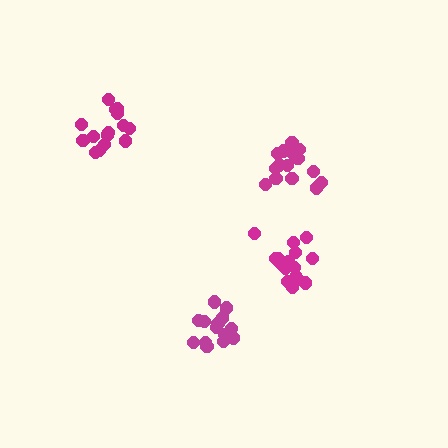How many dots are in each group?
Group 1: 16 dots, Group 2: 14 dots, Group 3: 16 dots, Group 4: 15 dots (61 total).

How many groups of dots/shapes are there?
There are 4 groups.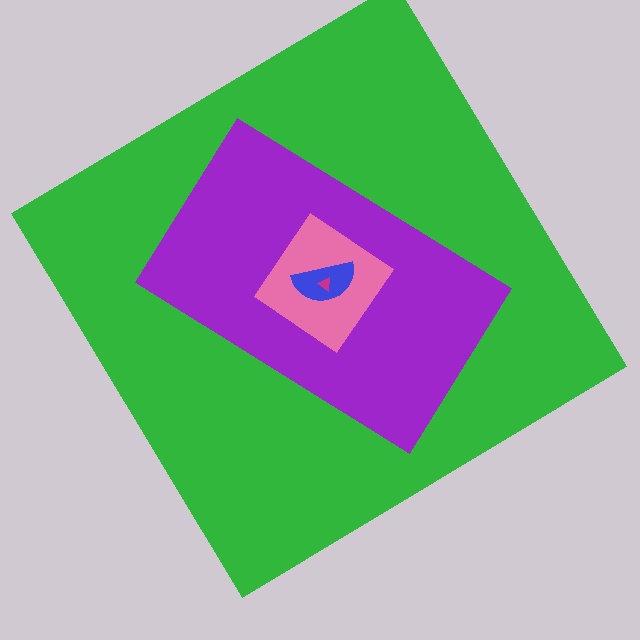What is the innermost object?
The magenta triangle.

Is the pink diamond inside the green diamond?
Yes.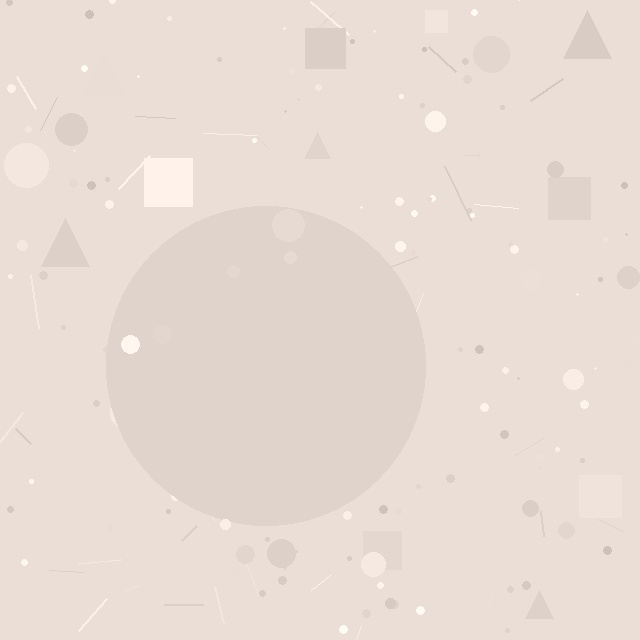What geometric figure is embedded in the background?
A circle is embedded in the background.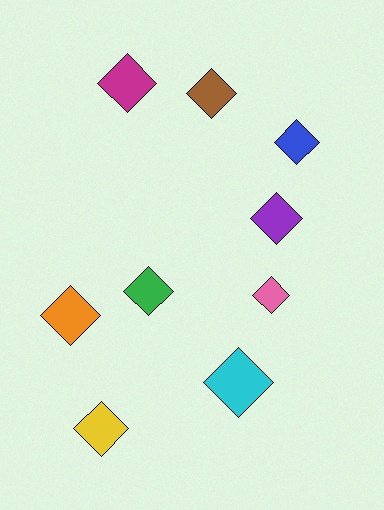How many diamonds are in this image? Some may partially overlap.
There are 9 diamonds.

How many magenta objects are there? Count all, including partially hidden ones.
There is 1 magenta object.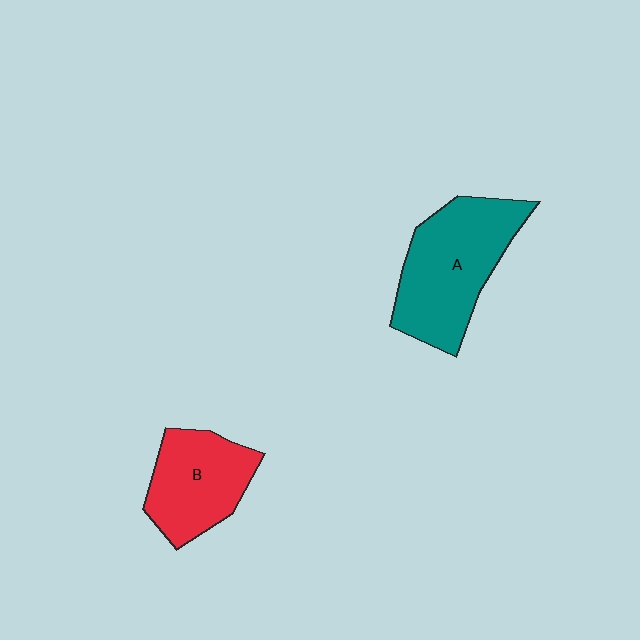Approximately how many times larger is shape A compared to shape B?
Approximately 1.4 times.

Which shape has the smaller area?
Shape B (red).